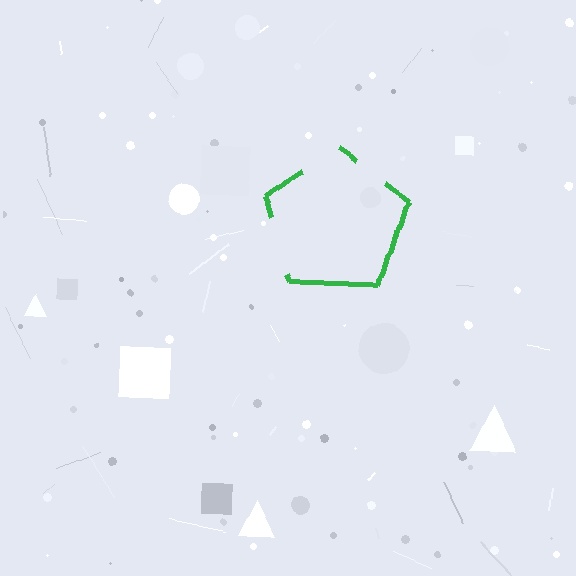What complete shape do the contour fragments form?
The contour fragments form a pentagon.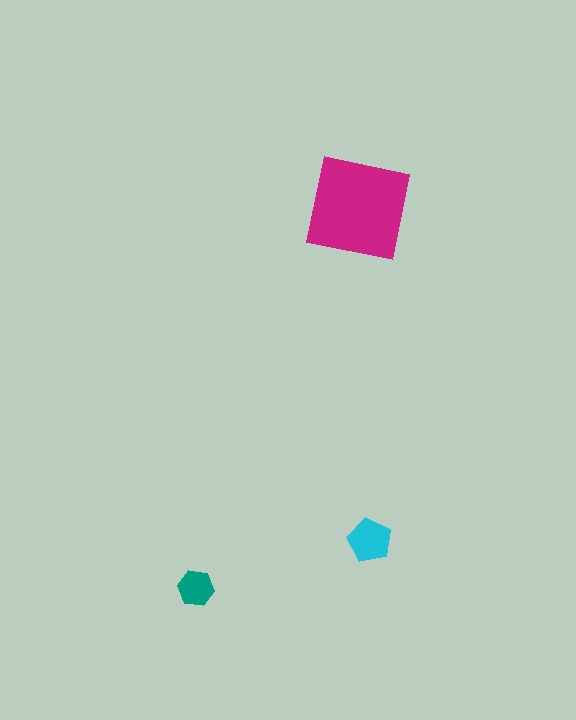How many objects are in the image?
There are 3 objects in the image.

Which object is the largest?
The magenta square.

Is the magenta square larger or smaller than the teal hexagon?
Larger.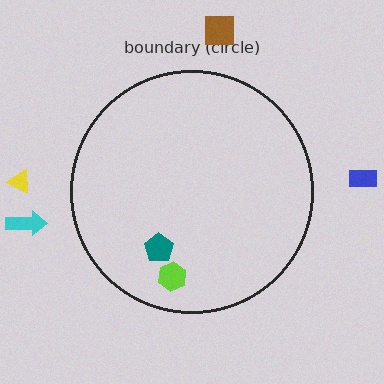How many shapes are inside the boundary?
2 inside, 4 outside.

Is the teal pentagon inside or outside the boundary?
Inside.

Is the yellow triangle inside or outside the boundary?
Outside.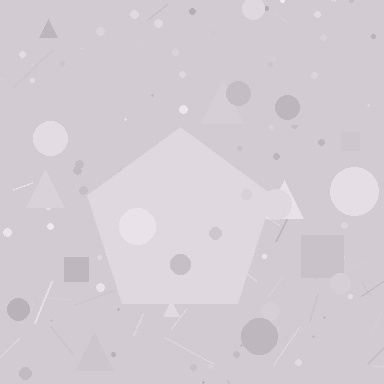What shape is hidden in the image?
A pentagon is hidden in the image.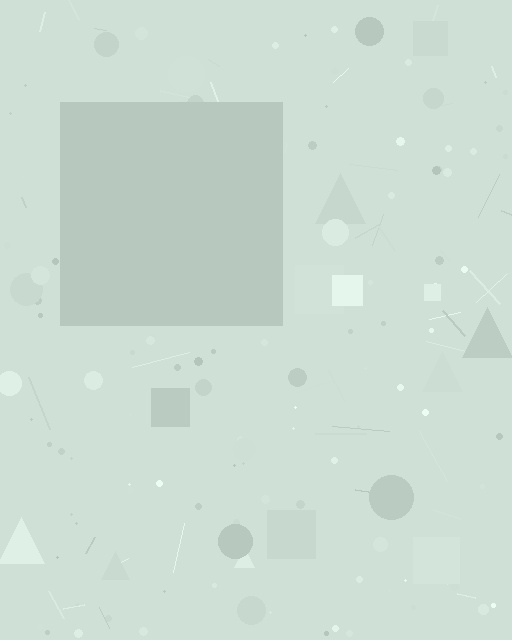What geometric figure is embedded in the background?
A square is embedded in the background.